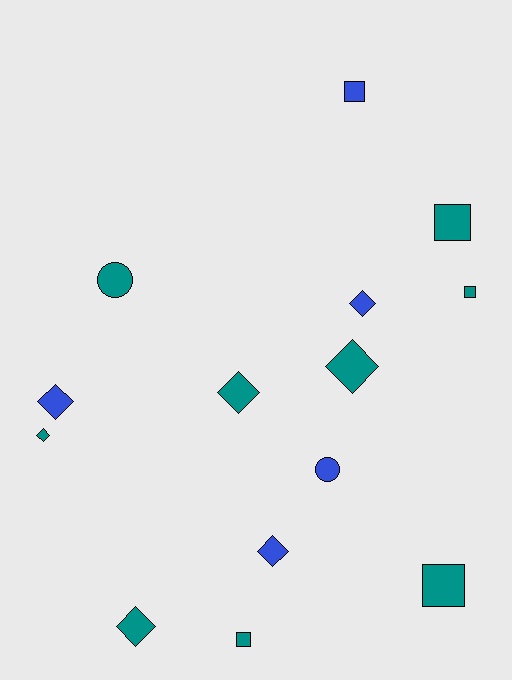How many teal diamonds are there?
There are 4 teal diamonds.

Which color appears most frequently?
Teal, with 9 objects.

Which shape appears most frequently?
Diamond, with 7 objects.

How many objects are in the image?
There are 14 objects.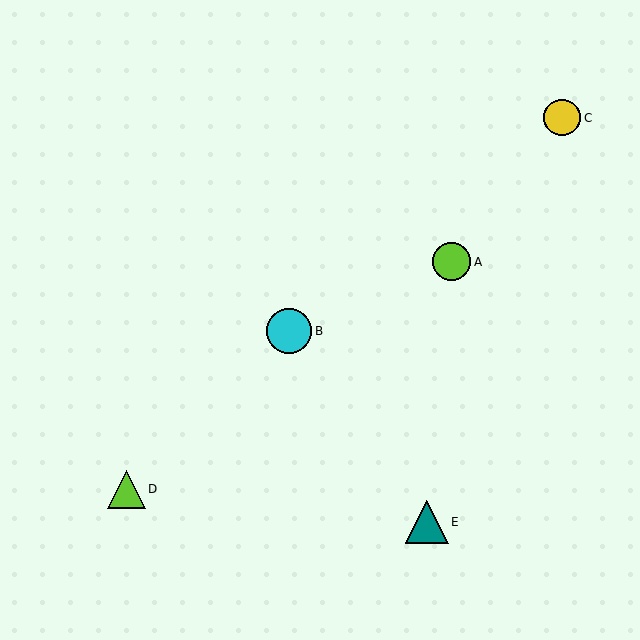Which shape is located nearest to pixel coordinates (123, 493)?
The lime triangle (labeled D) at (126, 489) is nearest to that location.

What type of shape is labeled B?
Shape B is a cyan circle.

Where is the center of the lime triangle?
The center of the lime triangle is at (126, 489).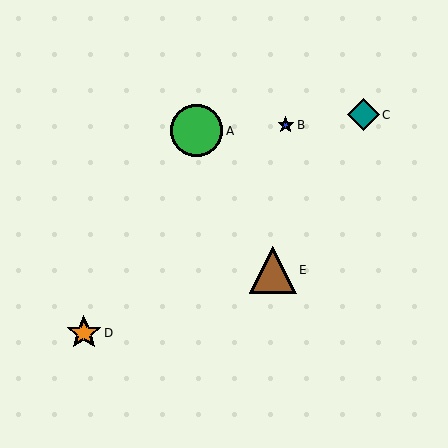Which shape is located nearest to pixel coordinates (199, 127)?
The green circle (labeled A) at (197, 131) is nearest to that location.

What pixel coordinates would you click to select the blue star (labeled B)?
Click at (286, 125) to select the blue star B.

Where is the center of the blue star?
The center of the blue star is at (286, 125).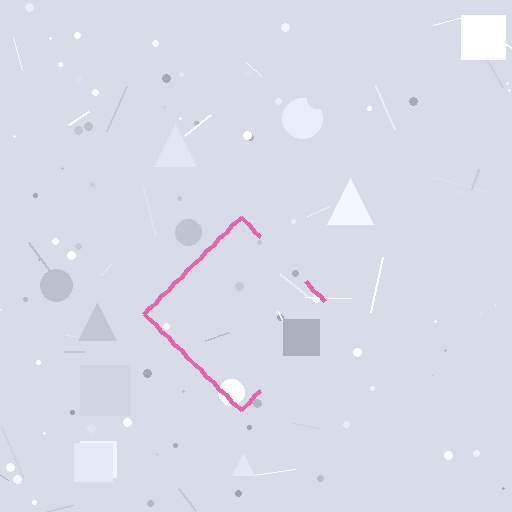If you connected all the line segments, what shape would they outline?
They would outline a diamond.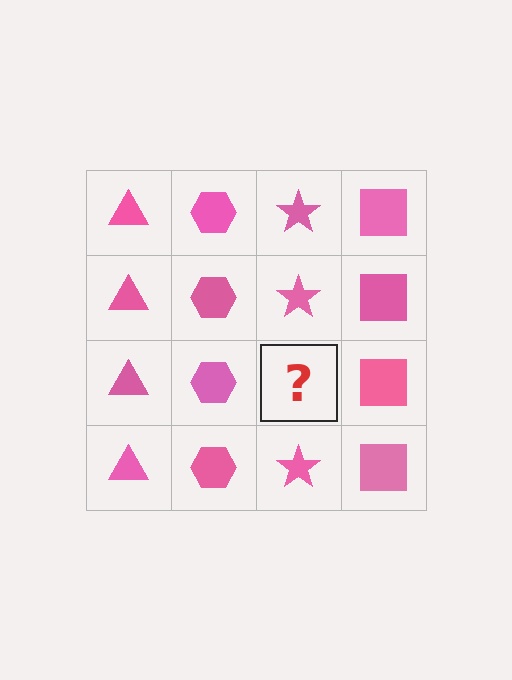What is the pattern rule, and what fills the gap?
The rule is that each column has a consistent shape. The gap should be filled with a pink star.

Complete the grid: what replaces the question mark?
The question mark should be replaced with a pink star.